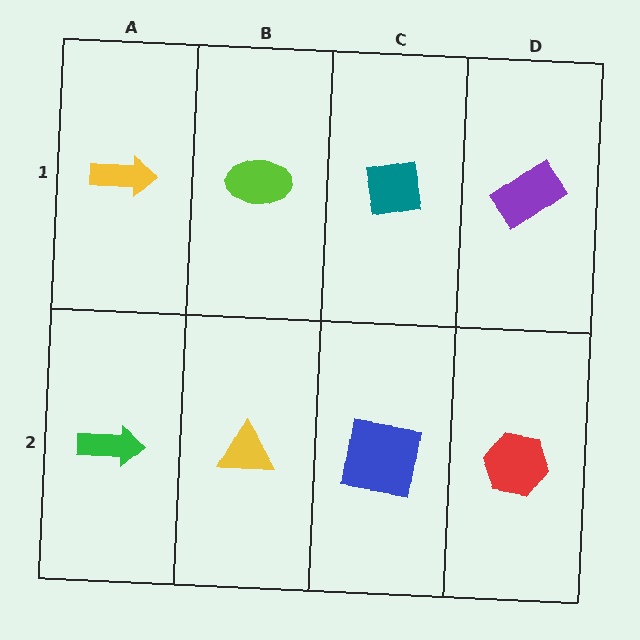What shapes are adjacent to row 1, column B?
A yellow triangle (row 2, column B), a yellow arrow (row 1, column A), a teal square (row 1, column C).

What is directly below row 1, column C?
A blue square.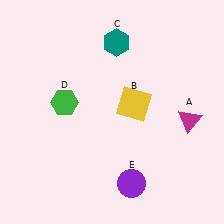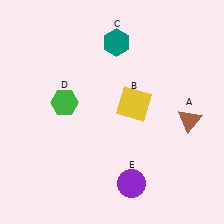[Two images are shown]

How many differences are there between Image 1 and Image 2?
There is 1 difference between the two images.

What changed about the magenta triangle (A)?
In Image 1, A is magenta. In Image 2, it changed to brown.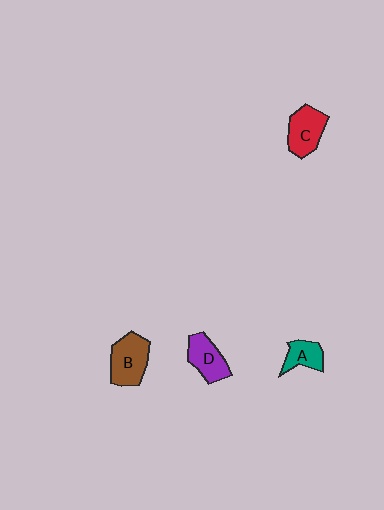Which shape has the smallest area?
Shape A (teal).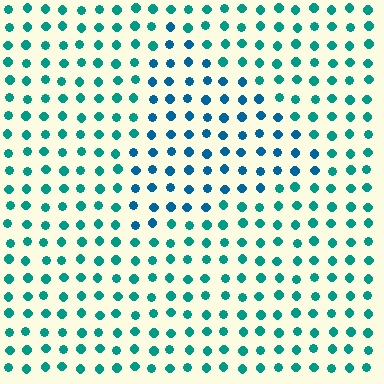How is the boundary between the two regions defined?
The boundary is defined purely by a slight shift in hue (about 30 degrees). Spacing, size, and orientation are identical on both sides.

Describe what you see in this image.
The image is filled with small teal elements in a uniform arrangement. A triangle-shaped region is visible where the elements are tinted to a slightly different hue, forming a subtle color boundary.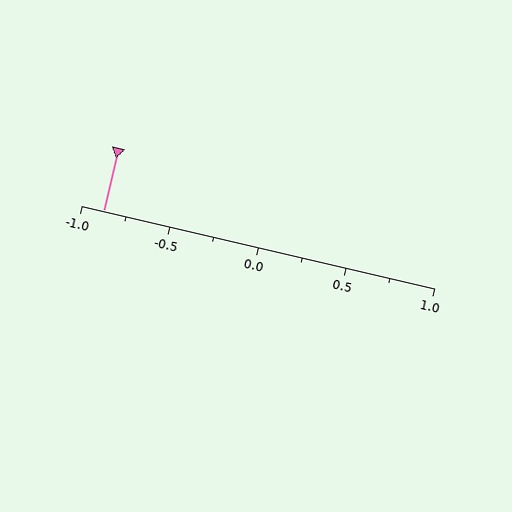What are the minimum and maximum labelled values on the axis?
The axis runs from -1.0 to 1.0.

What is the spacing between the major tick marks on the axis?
The major ticks are spaced 0.5 apart.